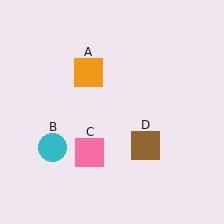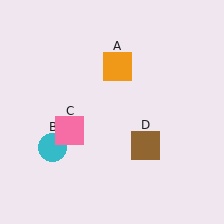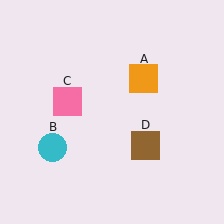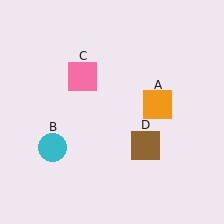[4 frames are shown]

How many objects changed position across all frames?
2 objects changed position: orange square (object A), pink square (object C).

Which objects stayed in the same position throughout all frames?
Cyan circle (object B) and brown square (object D) remained stationary.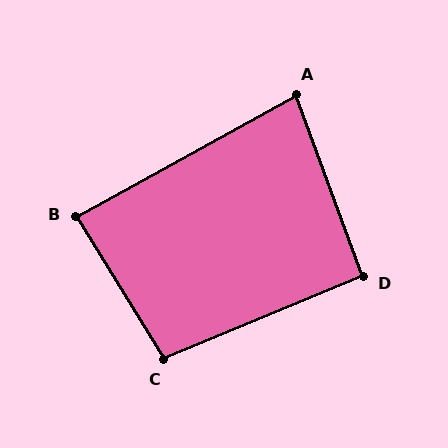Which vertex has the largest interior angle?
C, at approximately 99 degrees.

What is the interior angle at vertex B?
Approximately 87 degrees (approximately right).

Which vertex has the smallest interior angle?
A, at approximately 81 degrees.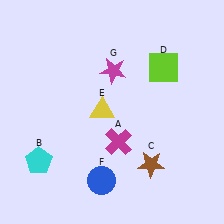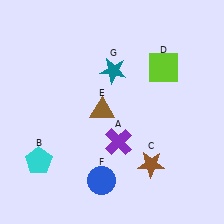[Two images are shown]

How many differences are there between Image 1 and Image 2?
There are 3 differences between the two images.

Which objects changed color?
A changed from magenta to purple. E changed from yellow to brown. G changed from magenta to teal.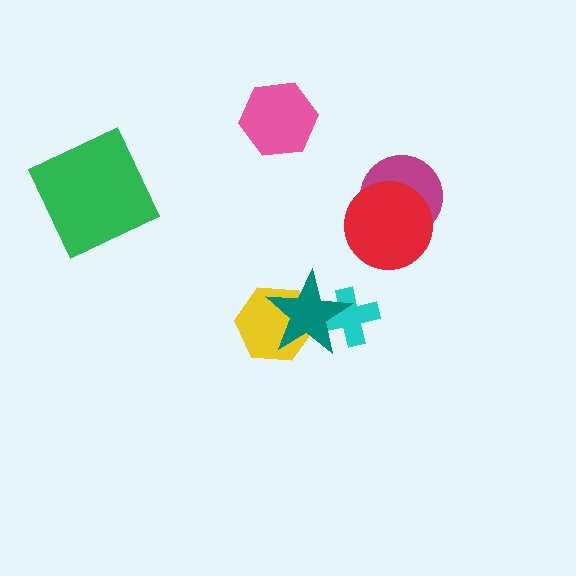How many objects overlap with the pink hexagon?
0 objects overlap with the pink hexagon.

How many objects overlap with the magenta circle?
1 object overlaps with the magenta circle.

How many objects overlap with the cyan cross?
1 object overlaps with the cyan cross.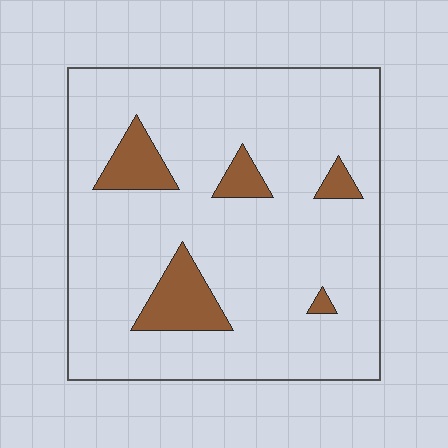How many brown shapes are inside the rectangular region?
5.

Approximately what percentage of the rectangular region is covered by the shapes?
Approximately 10%.